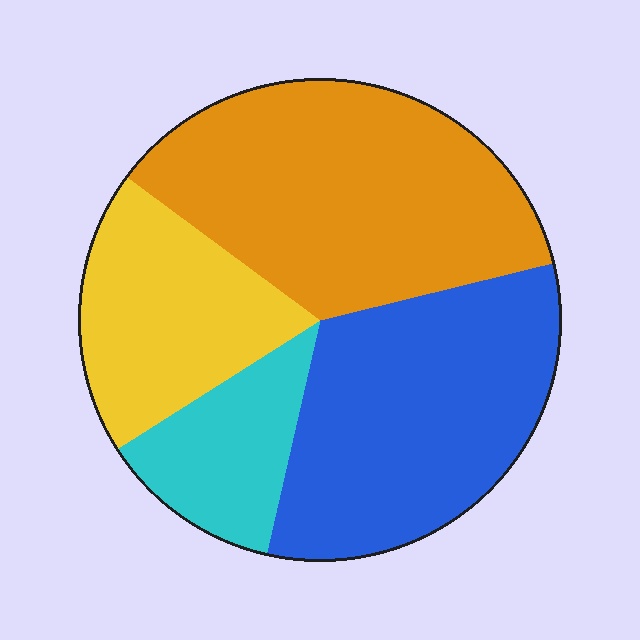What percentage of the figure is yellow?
Yellow covers about 20% of the figure.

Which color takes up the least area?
Cyan, at roughly 10%.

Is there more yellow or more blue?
Blue.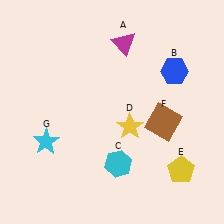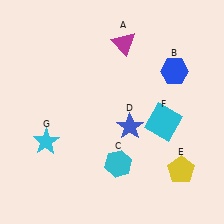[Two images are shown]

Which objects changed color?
D changed from yellow to blue. F changed from brown to cyan.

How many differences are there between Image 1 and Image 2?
There are 2 differences between the two images.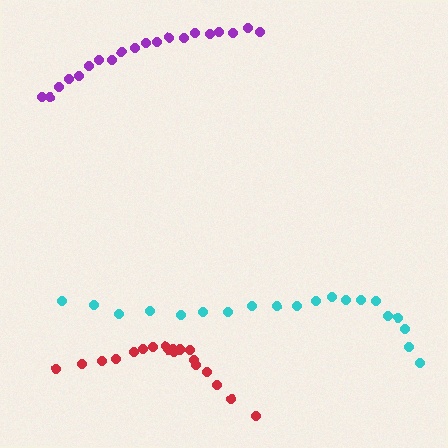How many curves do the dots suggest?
There are 3 distinct paths.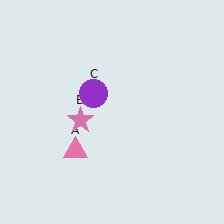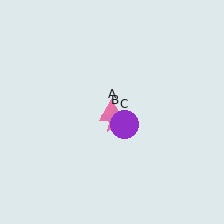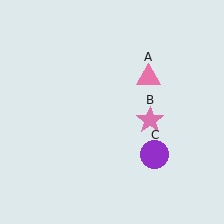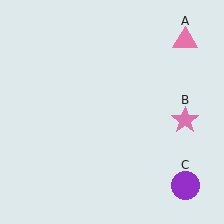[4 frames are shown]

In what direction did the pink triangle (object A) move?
The pink triangle (object A) moved up and to the right.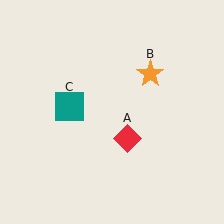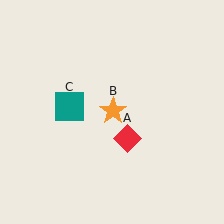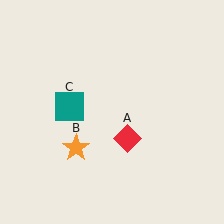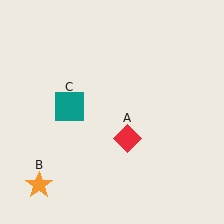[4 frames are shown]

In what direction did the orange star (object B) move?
The orange star (object B) moved down and to the left.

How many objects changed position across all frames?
1 object changed position: orange star (object B).